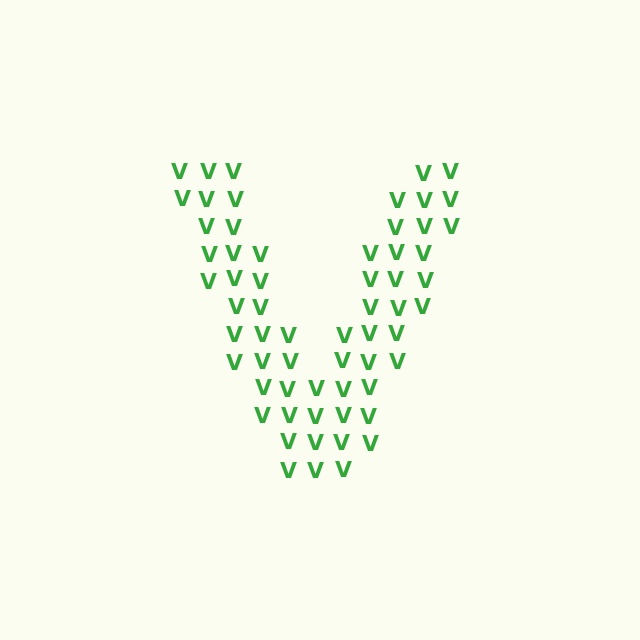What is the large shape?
The large shape is the letter V.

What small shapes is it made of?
It is made of small letter V's.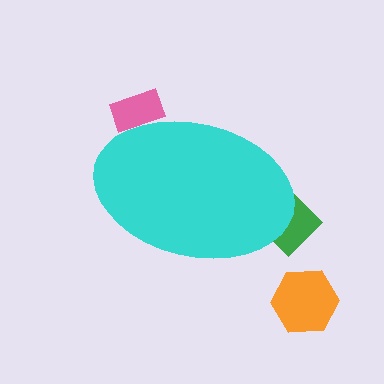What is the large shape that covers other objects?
A cyan ellipse.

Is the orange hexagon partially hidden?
No, the orange hexagon is fully visible.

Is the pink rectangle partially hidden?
Yes, the pink rectangle is partially hidden behind the cyan ellipse.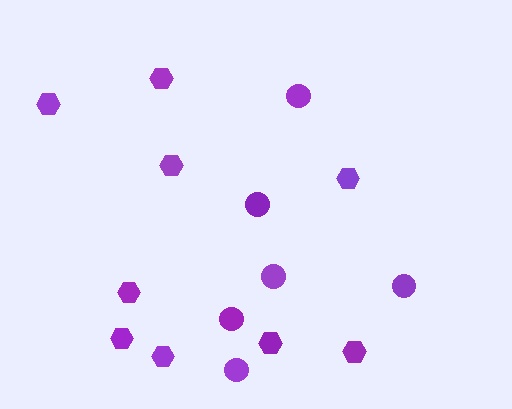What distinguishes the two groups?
There are 2 groups: one group of circles (6) and one group of hexagons (9).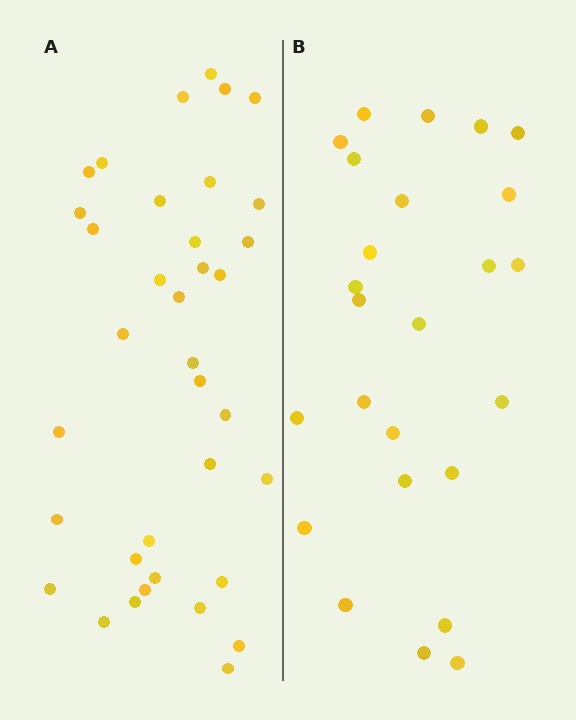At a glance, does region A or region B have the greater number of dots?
Region A (the left region) has more dots.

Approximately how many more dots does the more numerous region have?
Region A has roughly 12 or so more dots than region B.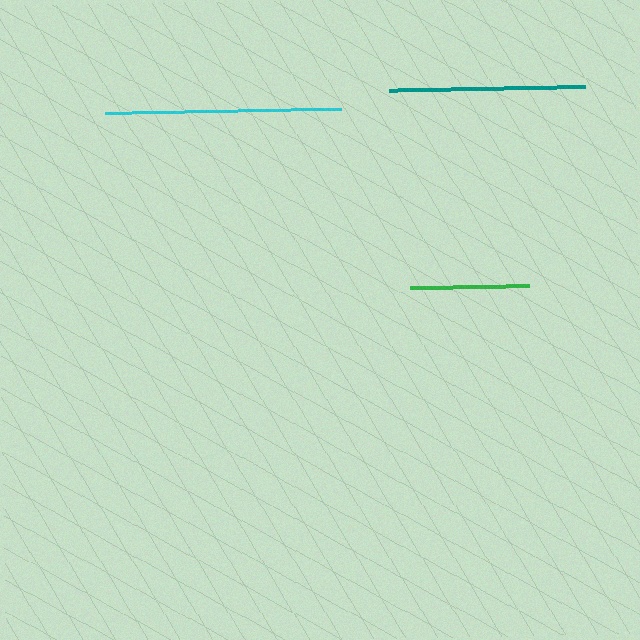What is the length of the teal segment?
The teal segment is approximately 196 pixels long.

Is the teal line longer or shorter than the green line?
The teal line is longer than the green line.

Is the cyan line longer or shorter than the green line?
The cyan line is longer than the green line.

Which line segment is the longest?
The cyan line is the longest at approximately 236 pixels.